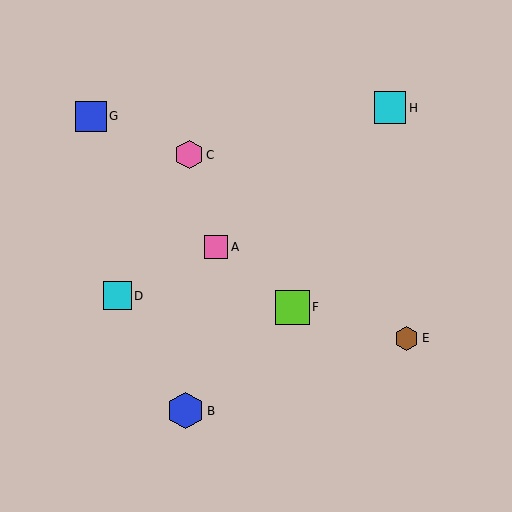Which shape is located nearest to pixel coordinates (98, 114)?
The blue square (labeled G) at (91, 117) is nearest to that location.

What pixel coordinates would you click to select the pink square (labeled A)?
Click at (216, 247) to select the pink square A.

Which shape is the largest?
The blue hexagon (labeled B) is the largest.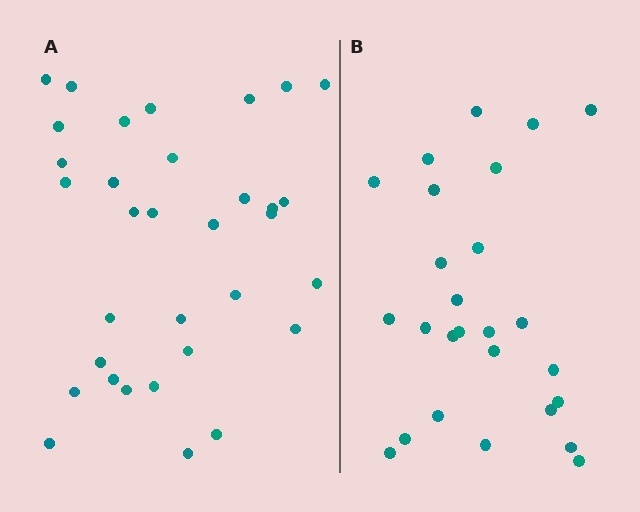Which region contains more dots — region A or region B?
Region A (the left region) has more dots.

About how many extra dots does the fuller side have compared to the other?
Region A has roughly 8 or so more dots than region B.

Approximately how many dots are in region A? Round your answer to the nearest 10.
About 30 dots. (The exact count is 33, which rounds to 30.)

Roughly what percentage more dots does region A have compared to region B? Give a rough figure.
About 25% more.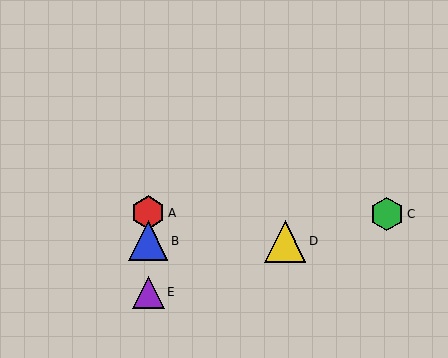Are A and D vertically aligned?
No, A is at x≈148 and D is at x≈285.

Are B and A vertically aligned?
Yes, both are at x≈148.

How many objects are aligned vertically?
3 objects (A, B, E) are aligned vertically.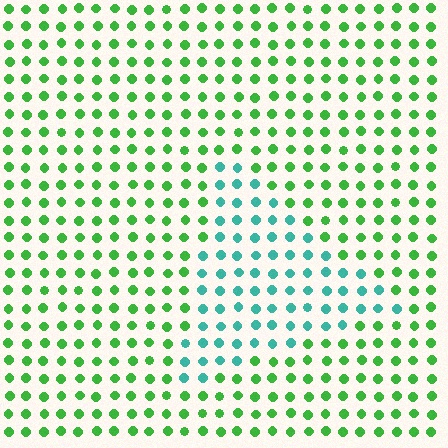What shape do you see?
I see a triangle.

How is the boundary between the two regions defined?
The boundary is defined purely by a slight shift in hue (about 50 degrees). Spacing, size, and orientation are identical on both sides.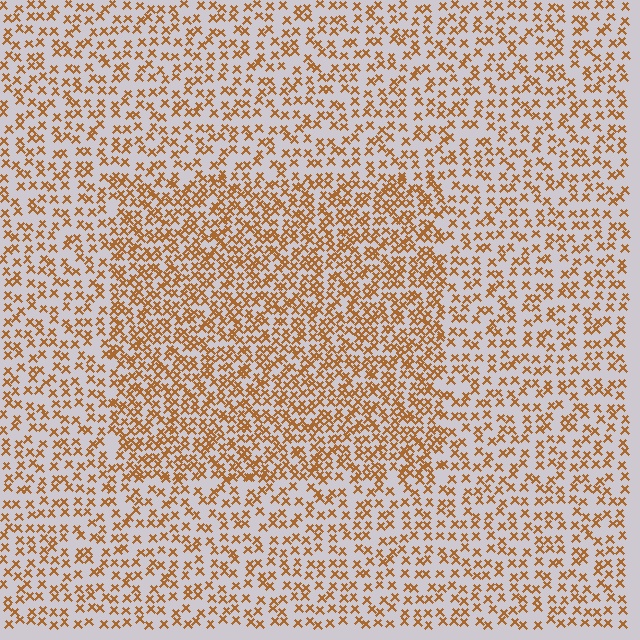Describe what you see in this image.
The image contains small brown elements arranged at two different densities. A rectangle-shaped region is visible where the elements are more densely packed than the surrounding area.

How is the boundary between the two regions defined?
The boundary is defined by a change in element density (approximately 1.8x ratio). All elements are the same color, size, and shape.